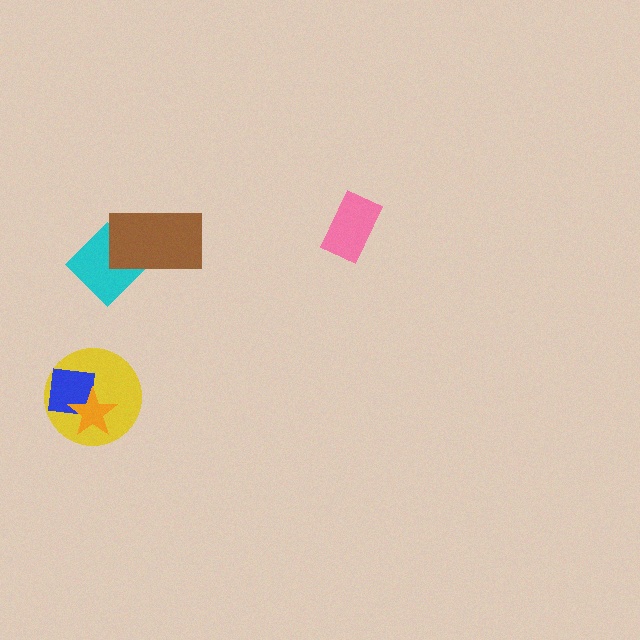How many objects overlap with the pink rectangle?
0 objects overlap with the pink rectangle.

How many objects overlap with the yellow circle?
2 objects overlap with the yellow circle.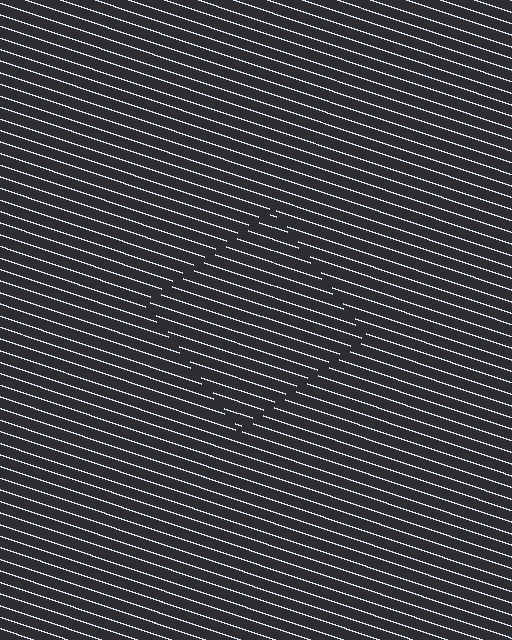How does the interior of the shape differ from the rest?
The interior of the shape contains the same grating, shifted by half a period — the contour is defined by the phase discontinuity where line-ends from the inner and outer gratings abut.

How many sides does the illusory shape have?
4 sides — the line-ends trace a square.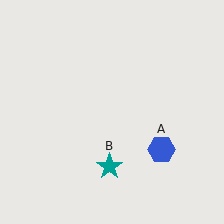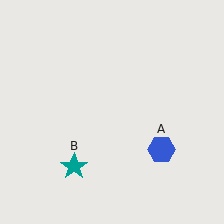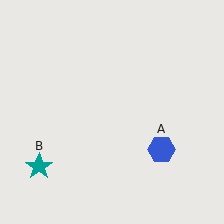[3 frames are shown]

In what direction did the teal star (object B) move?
The teal star (object B) moved left.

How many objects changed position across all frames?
1 object changed position: teal star (object B).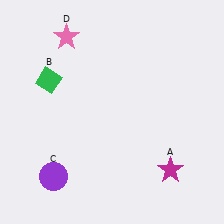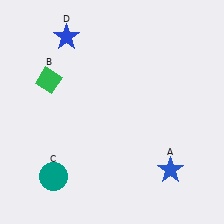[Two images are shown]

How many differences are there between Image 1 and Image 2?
There are 3 differences between the two images.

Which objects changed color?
A changed from magenta to blue. C changed from purple to teal. D changed from pink to blue.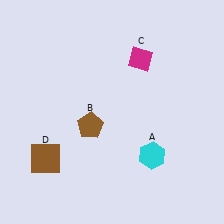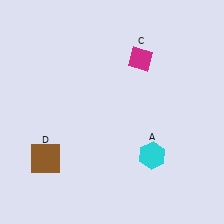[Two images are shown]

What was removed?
The brown pentagon (B) was removed in Image 2.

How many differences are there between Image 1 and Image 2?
There is 1 difference between the two images.